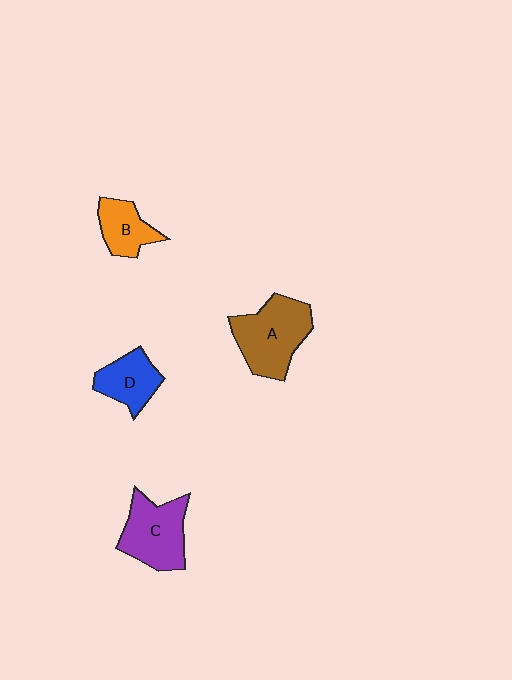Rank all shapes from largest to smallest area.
From largest to smallest: A (brown), C (purple), D (blue), B (orange).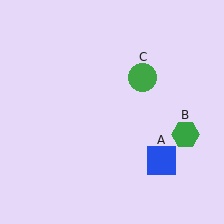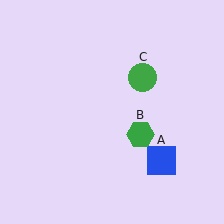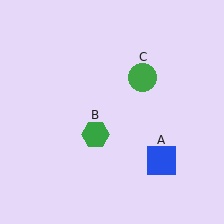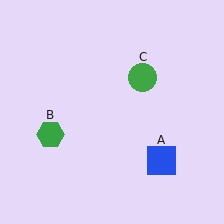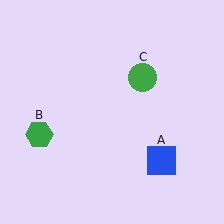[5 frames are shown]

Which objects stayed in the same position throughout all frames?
Blue square (object A) and green circle (object C) remained stationary.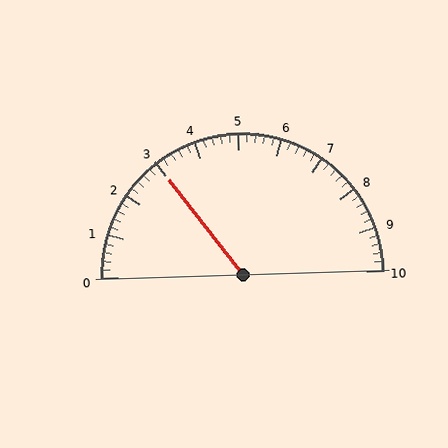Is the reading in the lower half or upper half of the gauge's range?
The reading is in the lower half of the range (0 to 10).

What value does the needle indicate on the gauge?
The needle indicates approximately 3.0.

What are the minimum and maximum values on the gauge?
The gauge ranges from 0 to 10.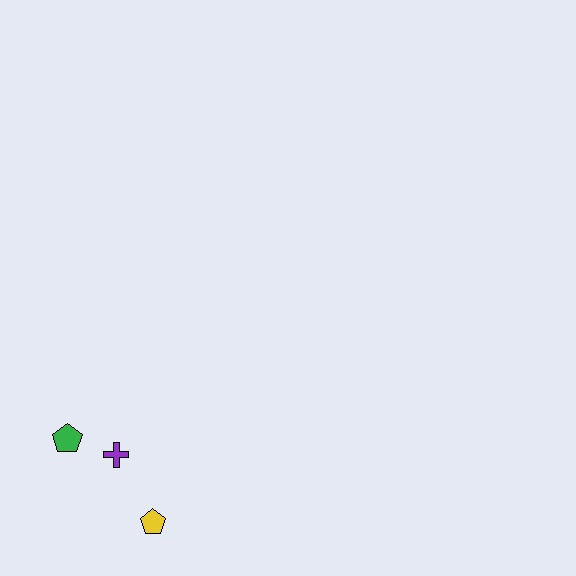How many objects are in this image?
There are 3 objects.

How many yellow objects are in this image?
There is 1 yellow object.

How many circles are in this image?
There are no circles.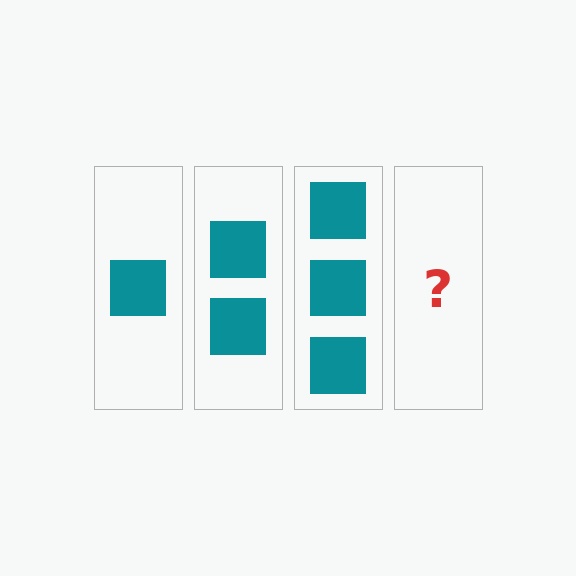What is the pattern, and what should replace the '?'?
The pattern is that each step adds one more square. The '?' should be 4 squares.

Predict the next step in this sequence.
The next step is 4 squares.